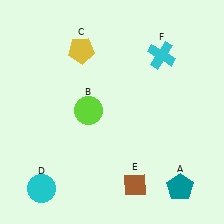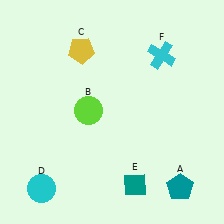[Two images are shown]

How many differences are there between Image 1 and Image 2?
There is 1 difference between the two images.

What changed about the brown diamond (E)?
In Image 1, E is brown. In Image 2, it changed to teal.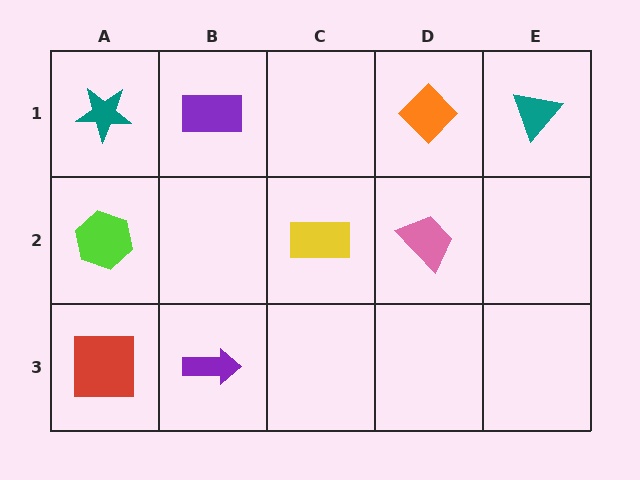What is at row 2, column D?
A pink trapezoid.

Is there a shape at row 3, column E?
No, that cell is empty.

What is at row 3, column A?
A red square.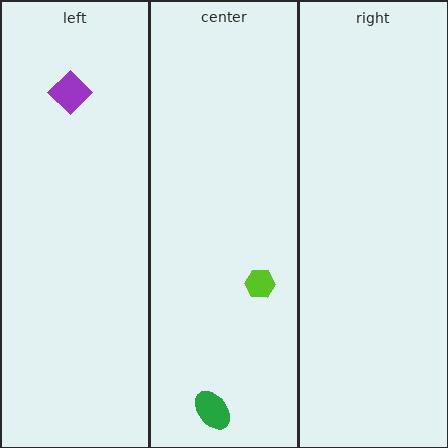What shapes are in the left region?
The purple diamond.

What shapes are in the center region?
The green ellipse, the lime hexagon.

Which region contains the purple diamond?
The left region.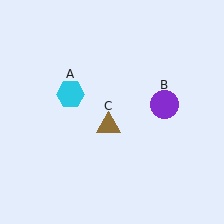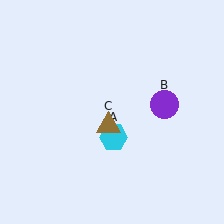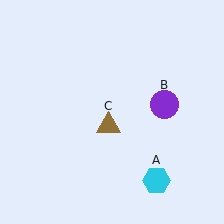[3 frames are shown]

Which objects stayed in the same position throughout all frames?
Purple circle (object B) and brown triangle (object C) remained stationary.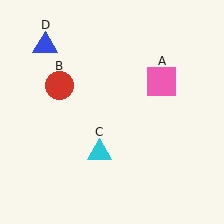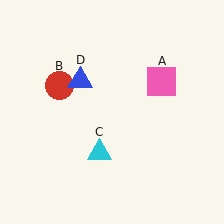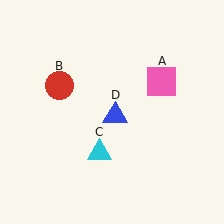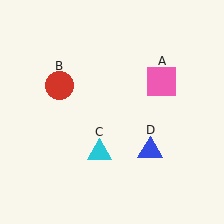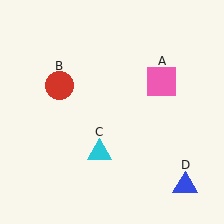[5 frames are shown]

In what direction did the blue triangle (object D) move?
The blue triangle (object D) moved down and to the right.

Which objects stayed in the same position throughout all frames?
Pink square (object A) and red circle (object B) and cyan triangle (object C) remained stationary.